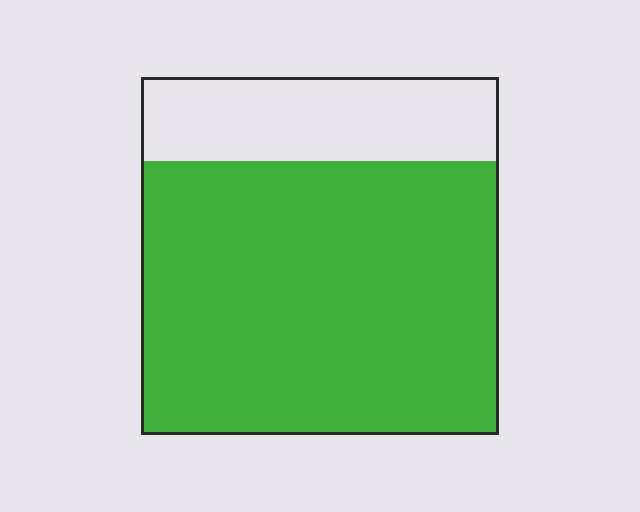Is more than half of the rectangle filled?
Yes.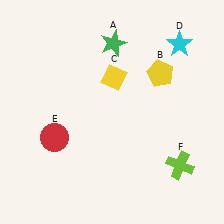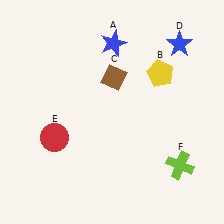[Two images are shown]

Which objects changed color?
A changed from green to blue. C changed from yellow to brown. D changed from cyan to blue.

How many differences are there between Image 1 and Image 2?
There are 3 differences between the two images.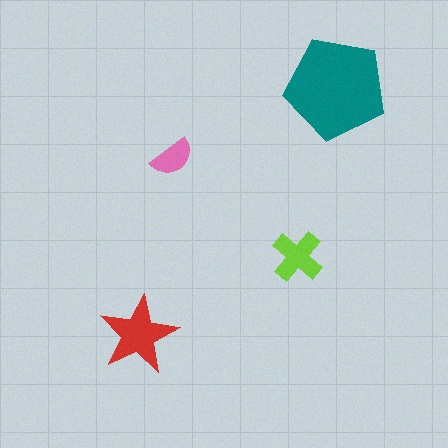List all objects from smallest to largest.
The pink semicircle, the lime cross, the red star, the teal pentagon.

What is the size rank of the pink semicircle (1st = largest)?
4th.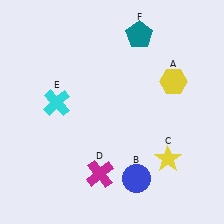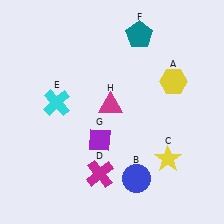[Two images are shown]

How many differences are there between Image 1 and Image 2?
There are 2 differences between the two images.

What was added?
A purple diamond (G), a magenta triangle (H) were added in Image 2.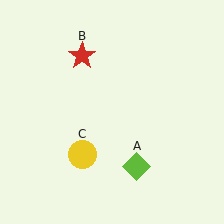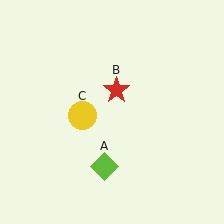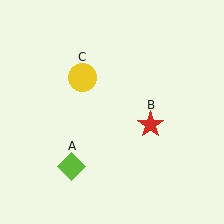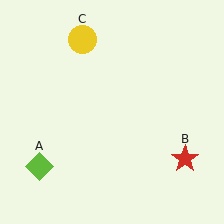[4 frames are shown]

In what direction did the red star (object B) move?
The red star (object B) moved down and to the right.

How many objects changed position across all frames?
3 objects changed position: lime diamond (object A), red star (object B), yellow circle (object C).